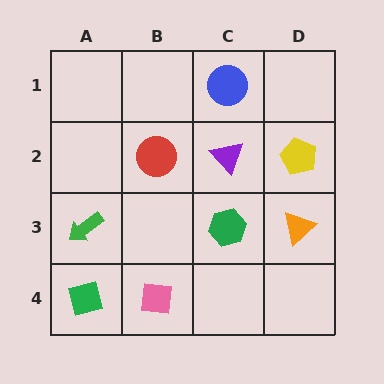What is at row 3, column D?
An orange triangle.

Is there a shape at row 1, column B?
No, that cell is empty.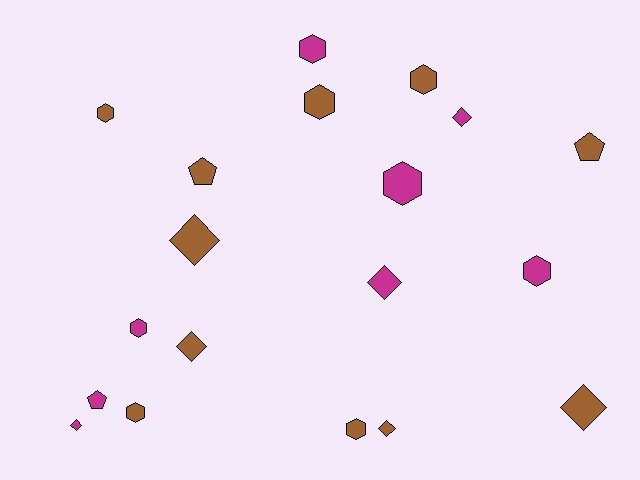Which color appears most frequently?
Brown, with 11 objects.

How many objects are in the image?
There are 19 objects.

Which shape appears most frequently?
Hexagon, with 9 objects.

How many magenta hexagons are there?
There are 4 magenta hexagons.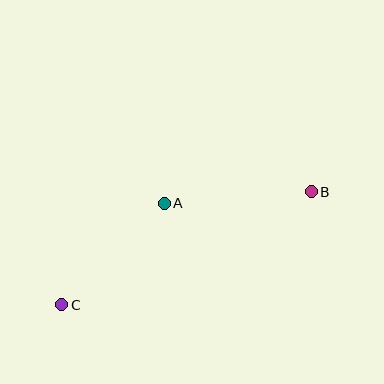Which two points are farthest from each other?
Points B and C are farthest from each other.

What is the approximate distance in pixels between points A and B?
The distance between A and B is approximately 147 pixels.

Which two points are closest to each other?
Points A and C are closest to each other.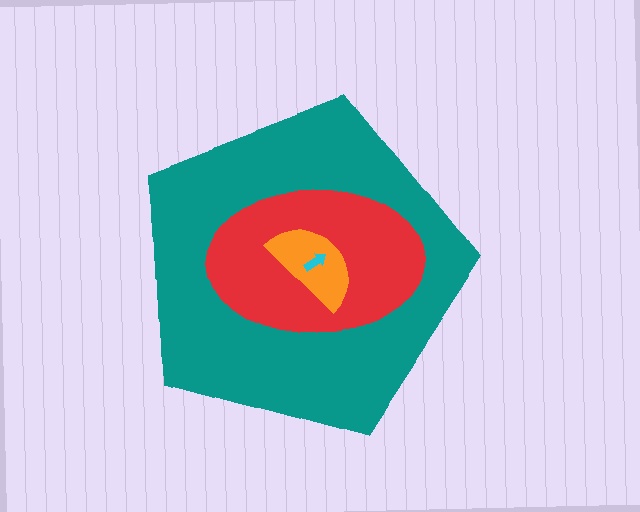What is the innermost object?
The cyan arrow.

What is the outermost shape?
The teal pentagon.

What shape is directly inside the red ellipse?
The orange semicircle.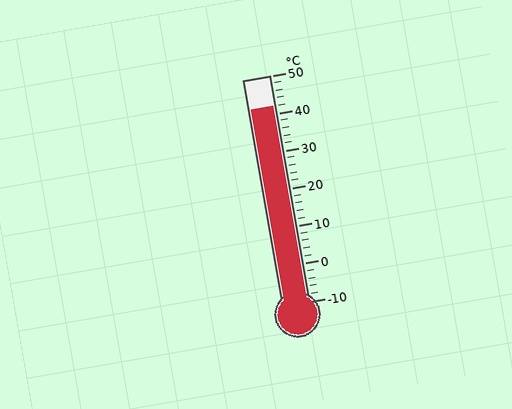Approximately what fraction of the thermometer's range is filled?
The thermometer is filled to approximately 85% of its range.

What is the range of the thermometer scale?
The thermometer scale ranges from -10°C to 50°C.